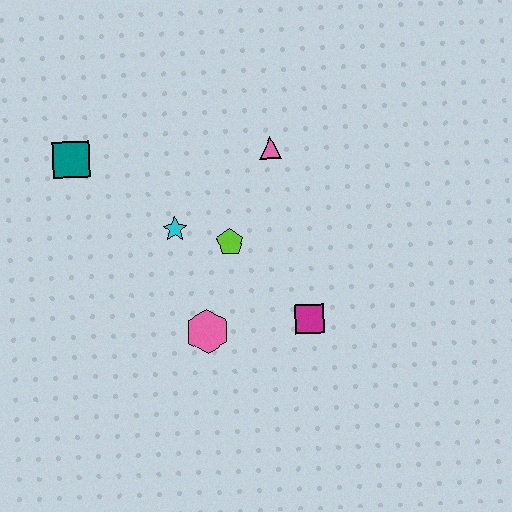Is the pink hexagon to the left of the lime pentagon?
Yes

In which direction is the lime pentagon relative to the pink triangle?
The lime pentagon is below the pink triangle.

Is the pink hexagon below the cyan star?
Yes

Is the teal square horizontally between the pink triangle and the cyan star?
No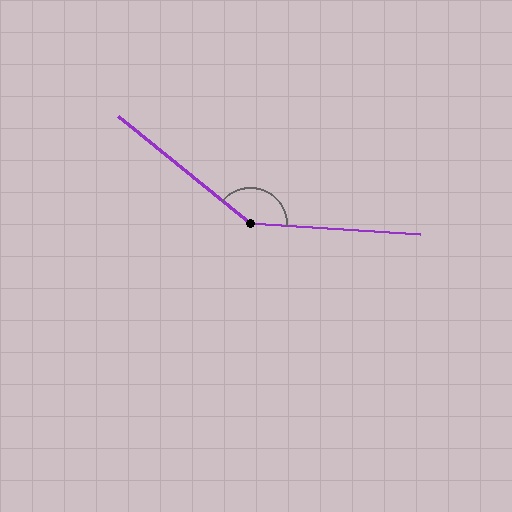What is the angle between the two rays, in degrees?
Approximately 145 degrees.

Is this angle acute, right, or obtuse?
It is obtuse.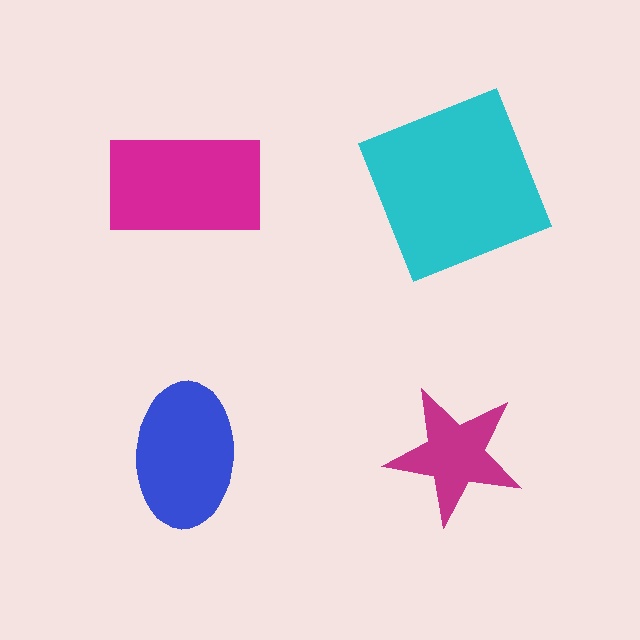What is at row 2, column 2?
A magenta star.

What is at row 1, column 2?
A cyan square.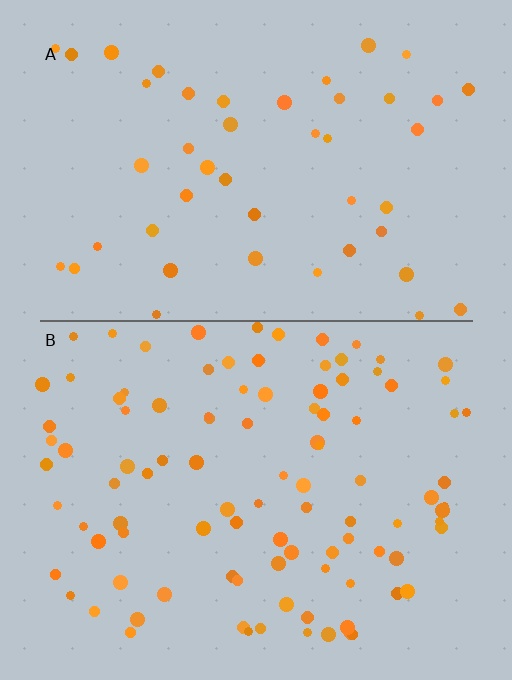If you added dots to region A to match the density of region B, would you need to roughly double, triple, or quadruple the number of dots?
Approximately double.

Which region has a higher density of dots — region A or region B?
B (the bottom).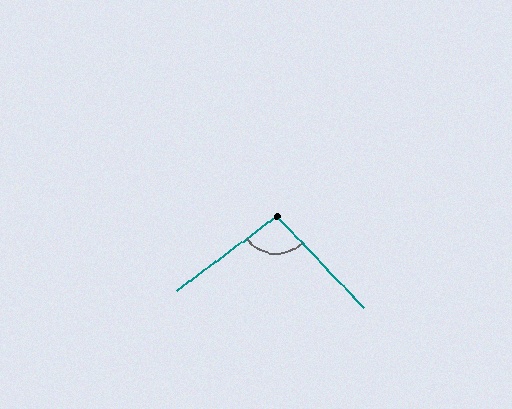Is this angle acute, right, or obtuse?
It is obtuse.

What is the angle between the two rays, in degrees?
Approximately 97 degrees.